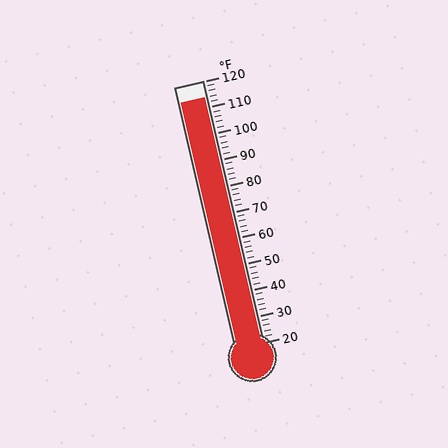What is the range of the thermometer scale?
The thermometer scale ranges from 20°F to 120°F.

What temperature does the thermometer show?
The thermometer shows approximately 114°F.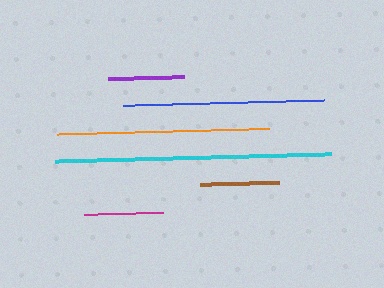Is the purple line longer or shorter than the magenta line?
The magenta line is longer than the purple line.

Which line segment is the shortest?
The purple line is the shortest at approximately 76 pixels.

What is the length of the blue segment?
The blue segment is approximately 200 pixels long.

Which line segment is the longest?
The cyan line is the longest at approximately 275 pixels.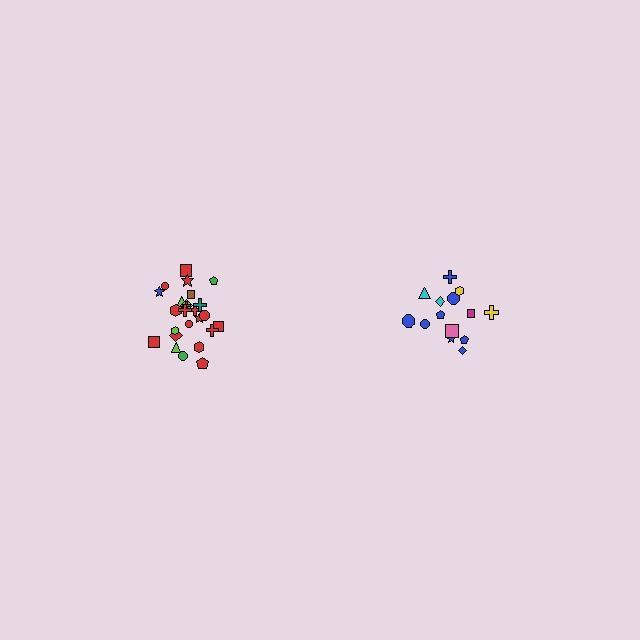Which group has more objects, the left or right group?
The left group.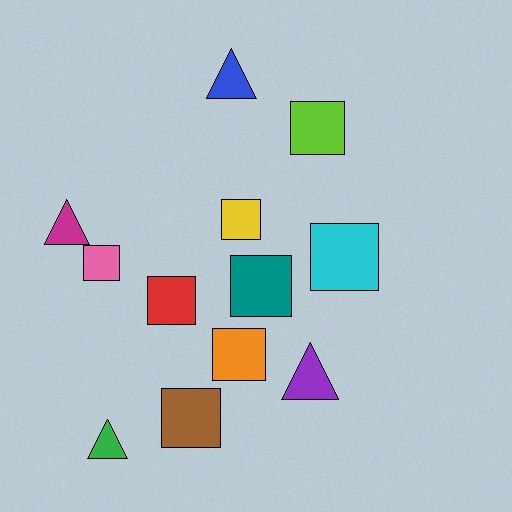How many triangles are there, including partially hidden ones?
There are 4 triangles.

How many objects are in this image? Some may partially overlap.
There are 12 objects.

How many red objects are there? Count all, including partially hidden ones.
There is 1 red object.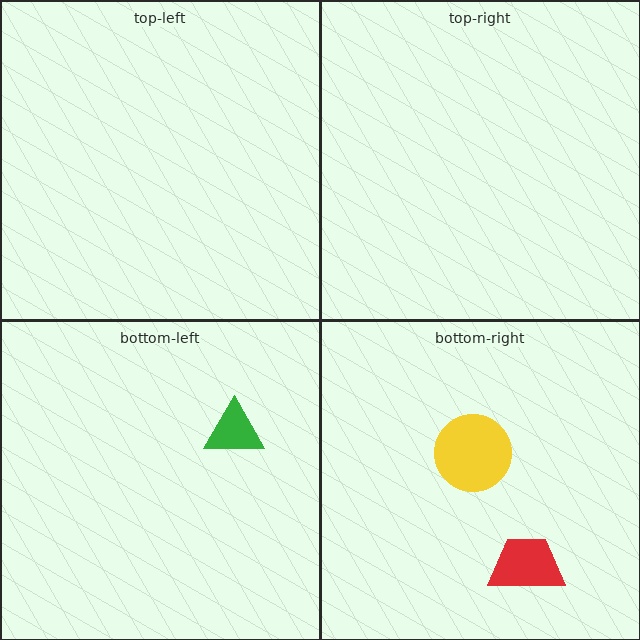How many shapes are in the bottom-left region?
1.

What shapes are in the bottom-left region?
The green triangle.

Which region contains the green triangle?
The bottom-left region.